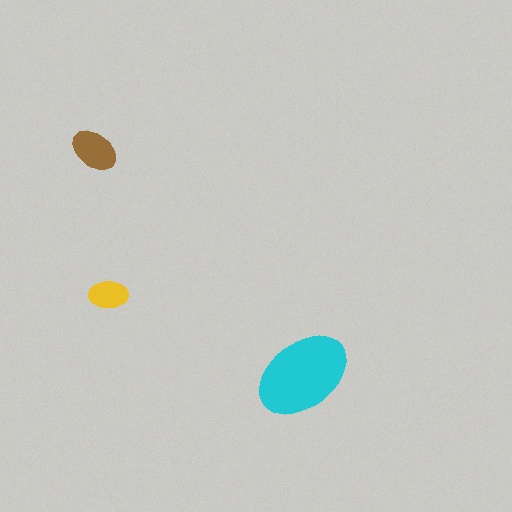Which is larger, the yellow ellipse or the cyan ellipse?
The cyan one.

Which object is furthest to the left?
The brown ellipse is leftmost.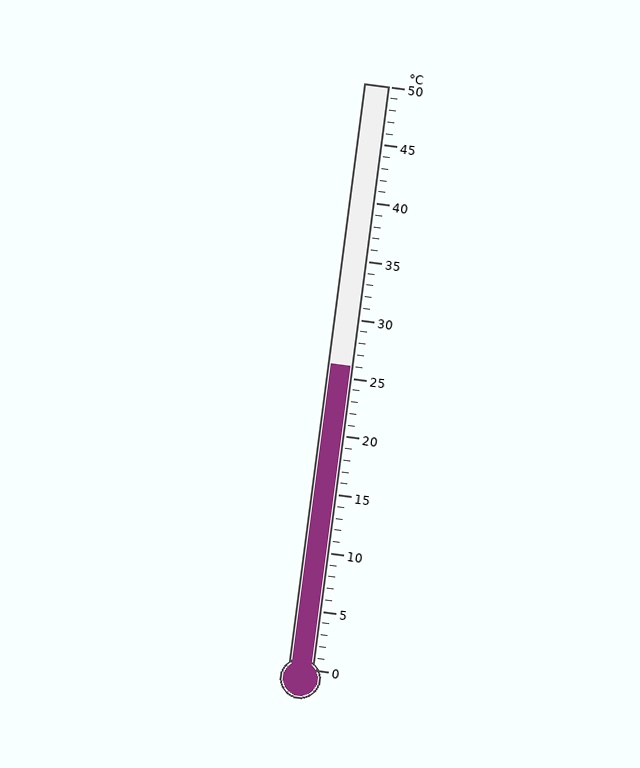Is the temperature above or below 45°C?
The temperature is below 45°C.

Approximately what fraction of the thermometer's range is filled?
The thermometer is filled to approximately 50% of its range.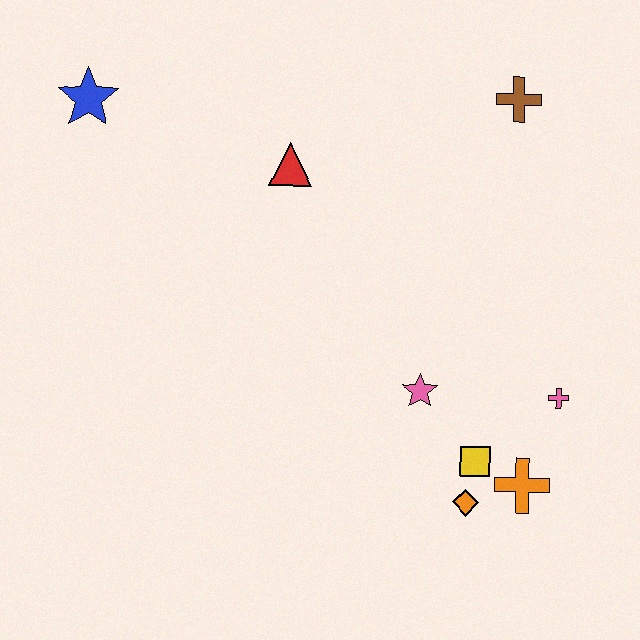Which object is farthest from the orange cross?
The blue star is farthest from the orange cross.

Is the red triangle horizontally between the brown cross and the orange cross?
No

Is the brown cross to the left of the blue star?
No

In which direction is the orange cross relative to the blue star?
The orange cross is to the right of the blue star.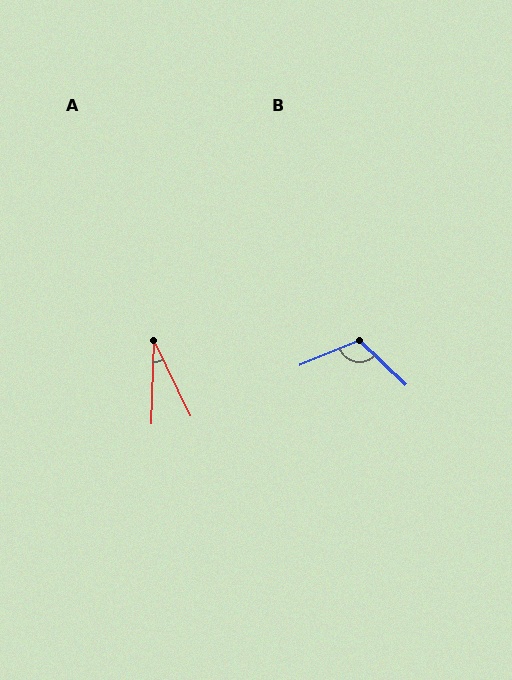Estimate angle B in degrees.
Approximately 114 degrees.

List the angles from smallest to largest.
A (27°), B (114°).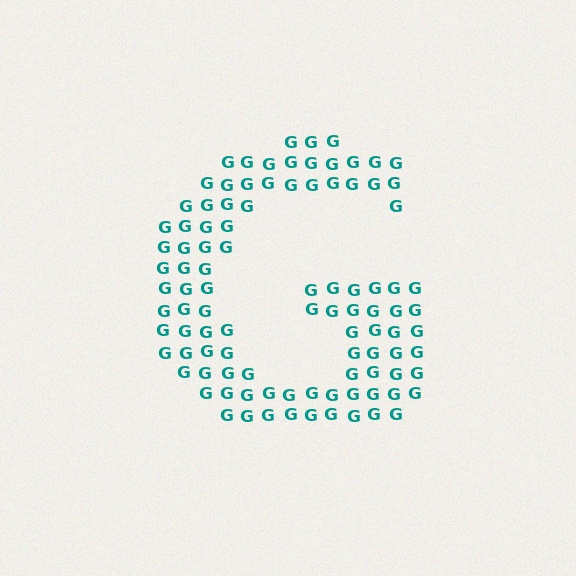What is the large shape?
The large shape is the letter G.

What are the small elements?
The small elements are letter G's.